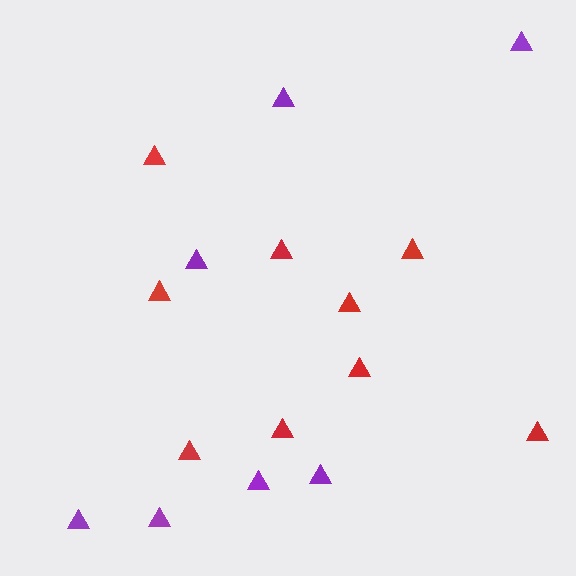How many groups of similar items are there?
There are 2 groups: one group of purple triangles (7) and one group of red triangles (9).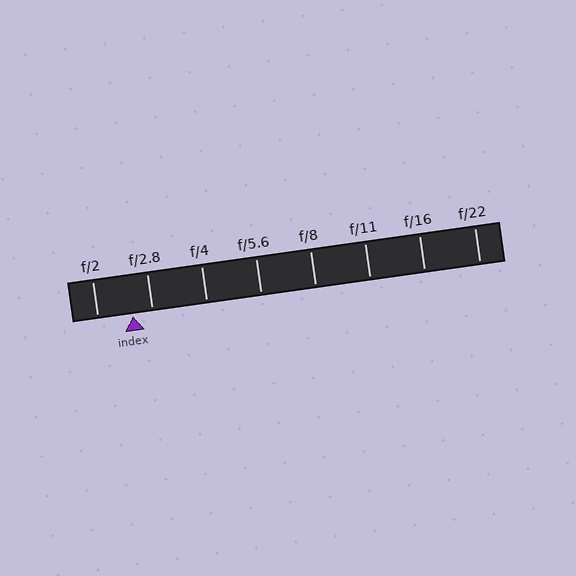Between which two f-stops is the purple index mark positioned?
The index mark is between f/2 and f/2.8.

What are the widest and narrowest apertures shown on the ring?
The widest aperture shown is f/2 and the narrowest is f/22.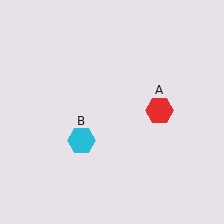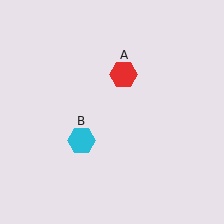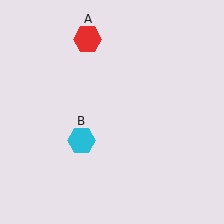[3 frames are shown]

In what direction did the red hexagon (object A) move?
The red hexagon (object A) moved up and to the left.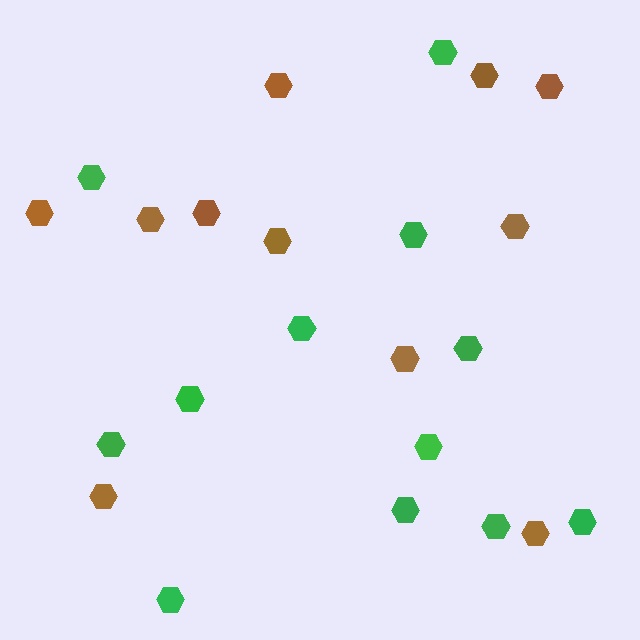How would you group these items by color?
There are 2 groups: one group of brown hexagons (11) and one group of green hexagons (12).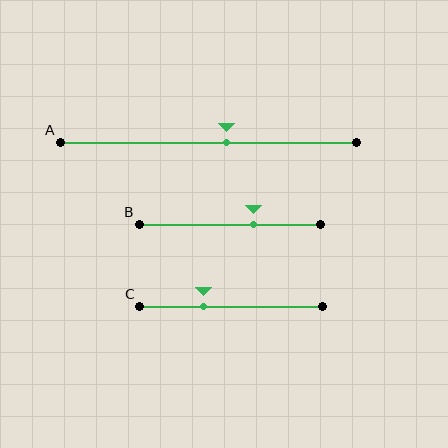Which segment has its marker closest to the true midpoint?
Segment A has its marker closest to the true midpoint.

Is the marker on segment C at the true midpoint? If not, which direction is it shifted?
No, the marker on segment C is shifted to the left by about 15% of the segment length.